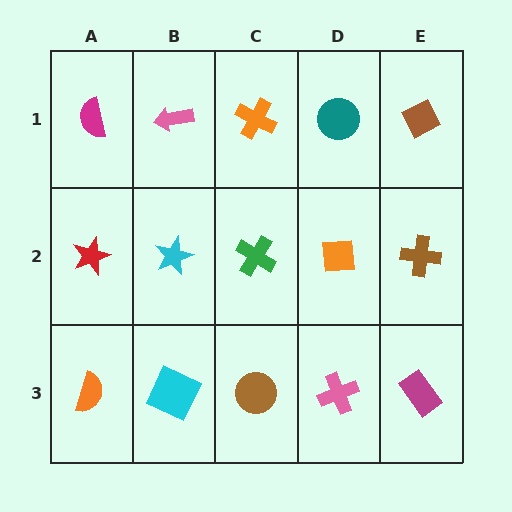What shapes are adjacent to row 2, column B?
A pink arrow (row 1, column B), a cyan square (row 3, column B), a red star (row 2, column A), a green cross (row 2, column C).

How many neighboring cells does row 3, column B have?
3.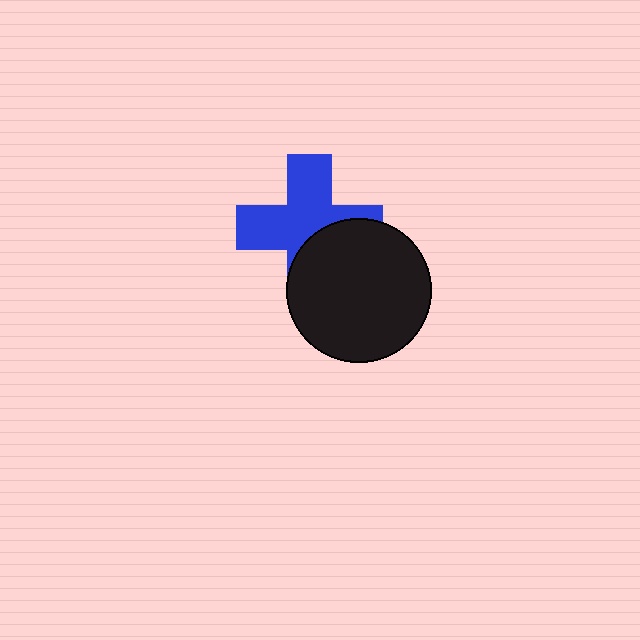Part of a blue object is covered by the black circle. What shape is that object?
It is a cross.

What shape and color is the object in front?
The object in front is a black circle.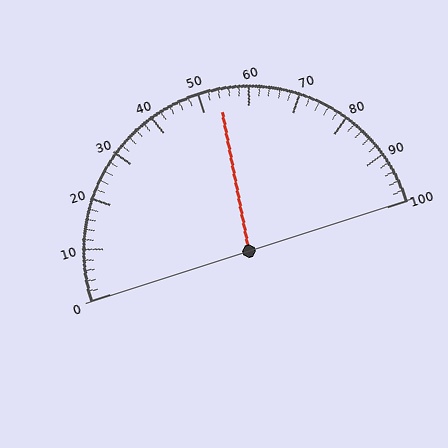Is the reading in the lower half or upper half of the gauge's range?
The reading is in the upper half of the range (0 to 100).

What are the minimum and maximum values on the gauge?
The gauge ranges from 0 to 100.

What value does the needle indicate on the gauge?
The needle indicates approximately 54.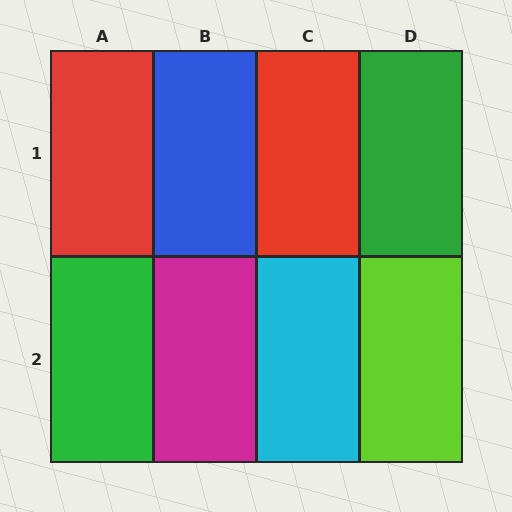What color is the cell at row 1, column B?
Blue.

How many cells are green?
2 cells are green.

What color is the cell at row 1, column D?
Green.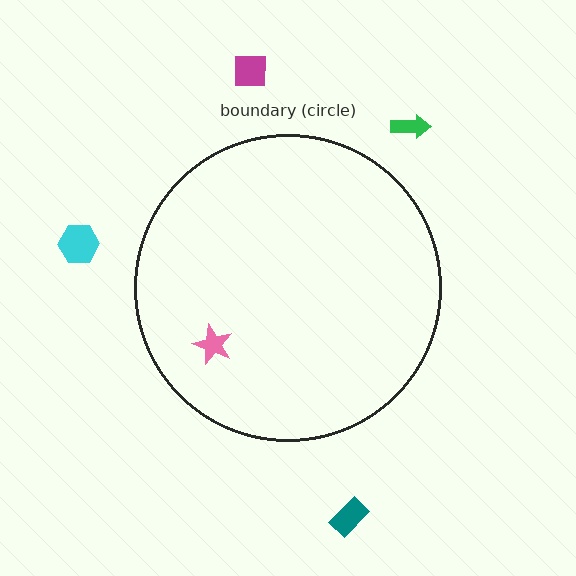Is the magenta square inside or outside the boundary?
Outside.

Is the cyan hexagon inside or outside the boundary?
Outside.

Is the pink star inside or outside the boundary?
Inside.